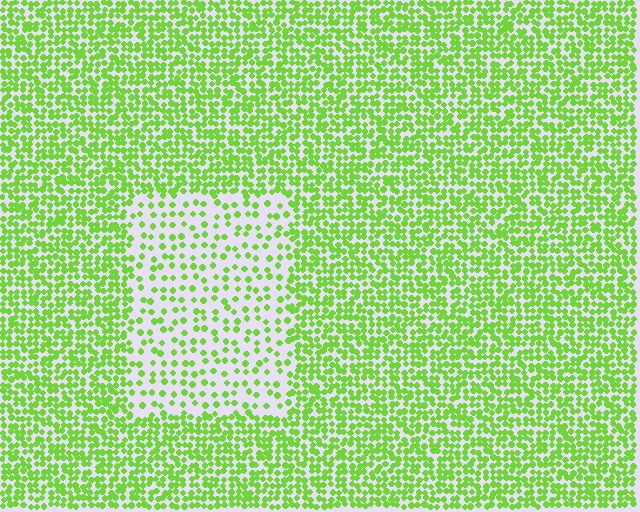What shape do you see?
I see a rectangle.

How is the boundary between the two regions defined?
The boundary is defined by a change in element density (approximately 2.5x ratio). All elements are the same color, size, and shape.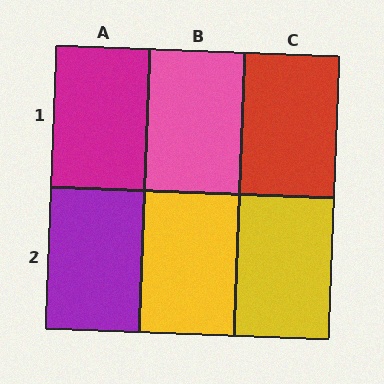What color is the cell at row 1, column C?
Red.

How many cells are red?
1 cell is red.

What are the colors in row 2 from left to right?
Purple, yellow, yellow.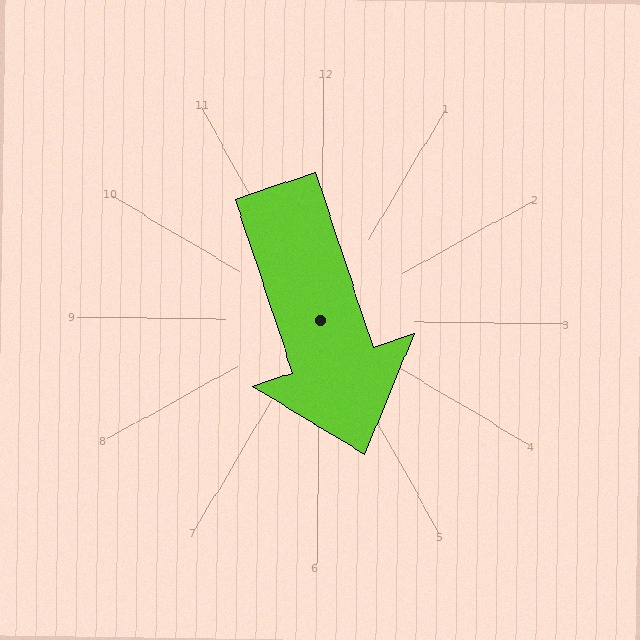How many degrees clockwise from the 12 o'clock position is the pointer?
Approximately 161 degrees.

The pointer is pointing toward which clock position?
Roughly 5 o'clock.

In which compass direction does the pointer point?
South.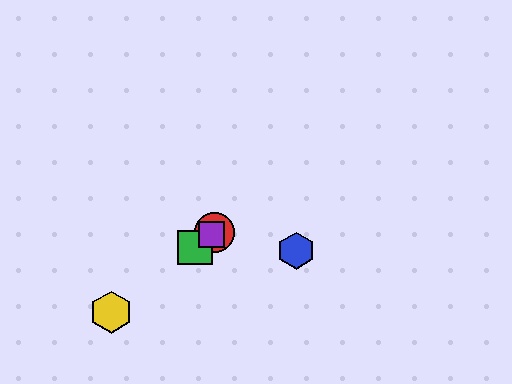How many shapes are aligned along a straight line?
4 shapes (the red circle, the green square, the yellow hexagon, the purple square) are aligned along a straight line.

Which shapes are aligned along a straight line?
The red circle, the green square, the yellow hexagon, the purple square are aligned along a straight line.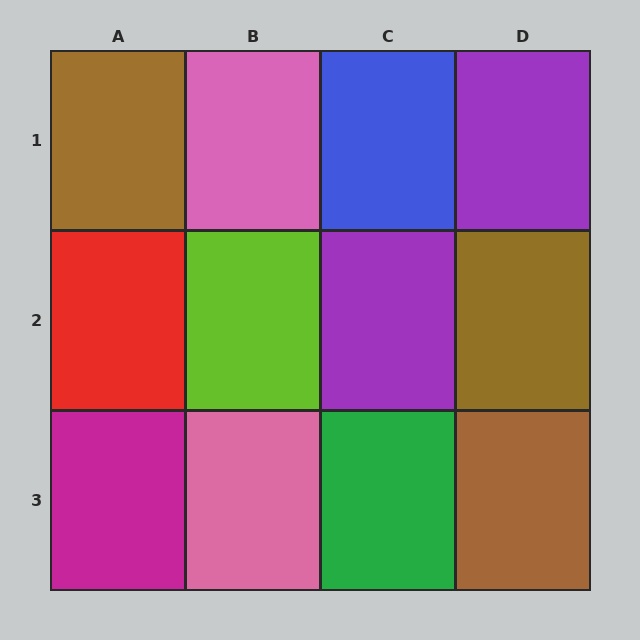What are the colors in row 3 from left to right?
Magenta, pink, green, brown.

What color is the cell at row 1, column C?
Blue.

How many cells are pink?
2 cells are pink.